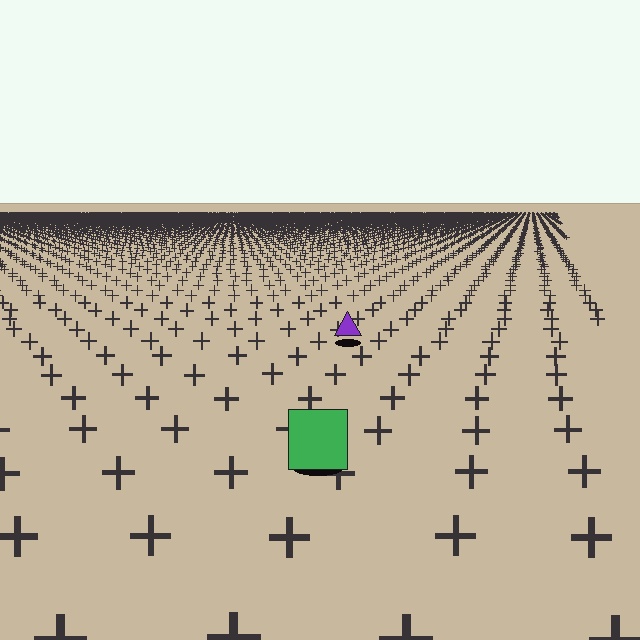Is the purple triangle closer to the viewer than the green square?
No. The green square is closer — you can tell from the texture gradient: the ground texture is coarser near it.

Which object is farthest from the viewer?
The purple triangle is farthest from the viewer. It appears smaller and the ground texture around it is denser.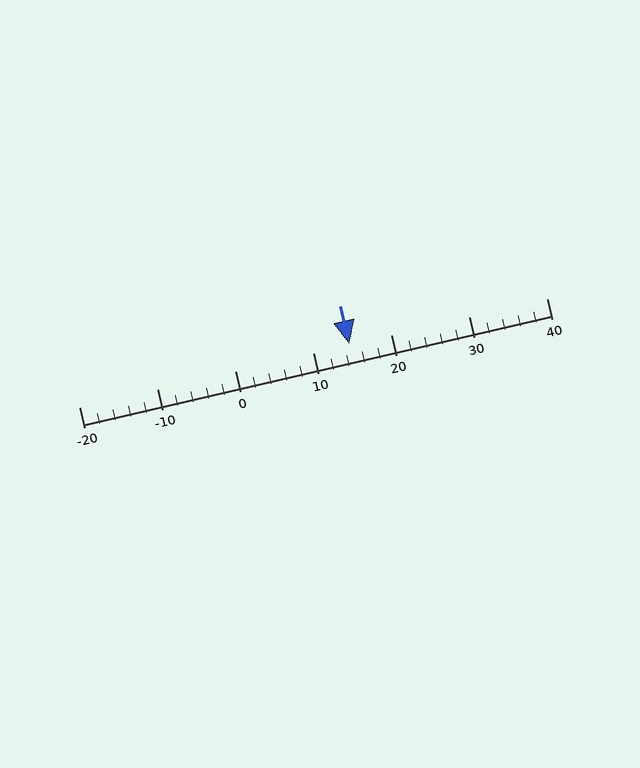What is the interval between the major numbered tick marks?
The major tick marks are spaced 10 units apart.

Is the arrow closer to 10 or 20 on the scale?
The arrow is closer to 10.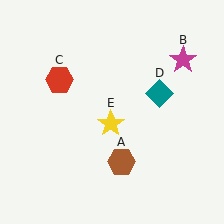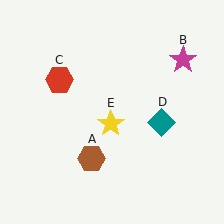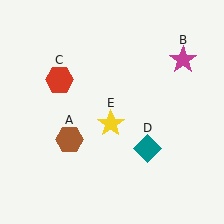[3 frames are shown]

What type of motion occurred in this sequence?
The brown hexagon (object A), teal diamond (object D) rotated clockwise around the center of the scene.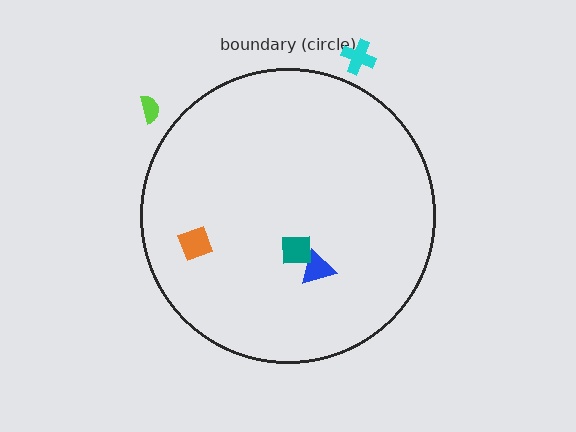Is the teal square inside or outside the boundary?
Inside.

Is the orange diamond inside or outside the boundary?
Inside.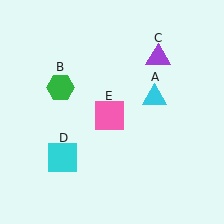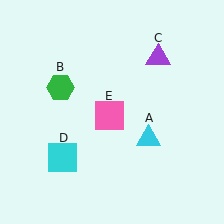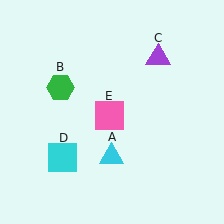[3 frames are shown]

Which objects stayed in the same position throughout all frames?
Green hexagon (object B) and purple triangle (object C) and cyan square (object D) and pink square (object E) remained stationary.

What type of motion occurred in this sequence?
The cyan triangle (object A) rotated clockwise around the center of the scene.